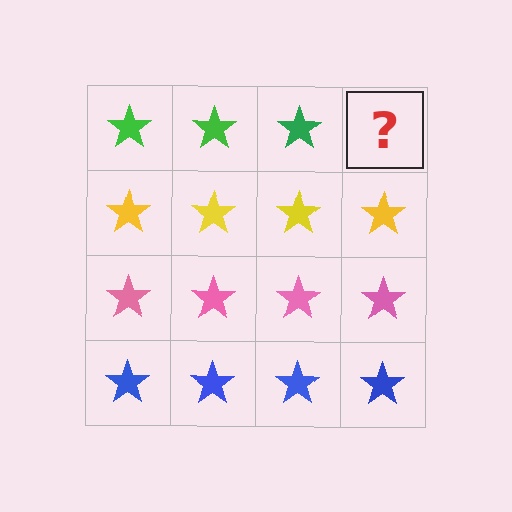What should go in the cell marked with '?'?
The missing cell should contain a green star.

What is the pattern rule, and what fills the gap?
The rule is that each row has a consistent color. The gap should be filled with a green star.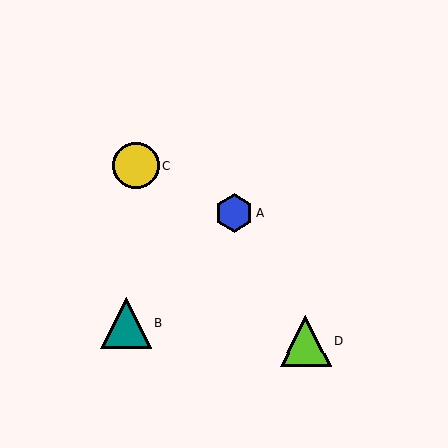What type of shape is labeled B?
Shape B is a teal triangle.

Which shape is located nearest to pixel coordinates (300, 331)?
The lime triangle (labeled D) at (306, 341) is nearest to that location.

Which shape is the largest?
The lime triangle (labeled D) is the largest.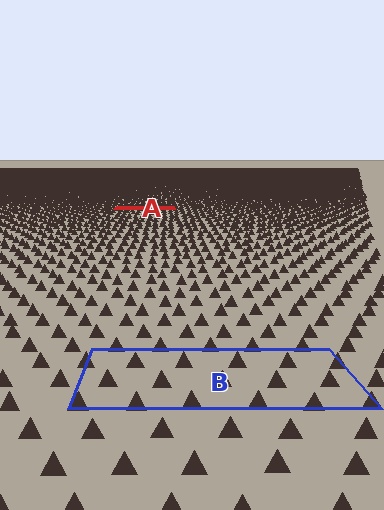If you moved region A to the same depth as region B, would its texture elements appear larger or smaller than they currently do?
They would appear larger. At a closer depth, the same texture elements are projected at a bigger on-screen size.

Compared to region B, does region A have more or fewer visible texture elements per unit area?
Region A has more texture elements per unit area — they are packed more densely because it is farther away.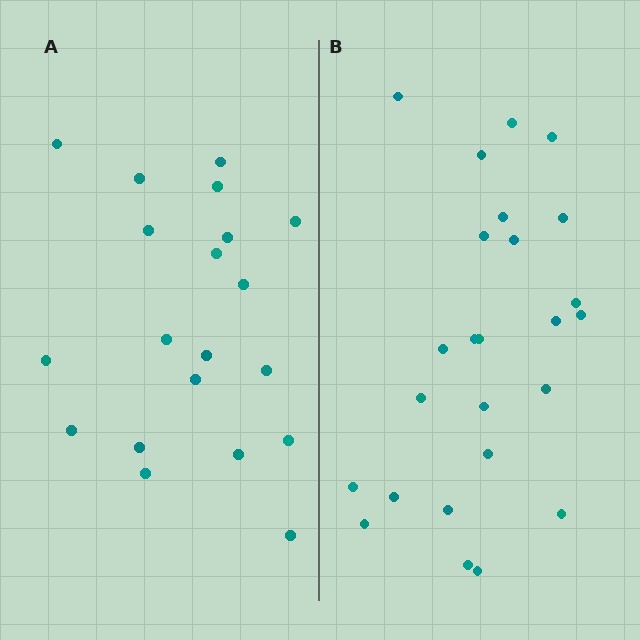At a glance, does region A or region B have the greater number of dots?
Region B (the right region) has more dots.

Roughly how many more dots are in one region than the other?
Region B has about 5 more dots than region A.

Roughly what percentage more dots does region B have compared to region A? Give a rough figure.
About 25% more.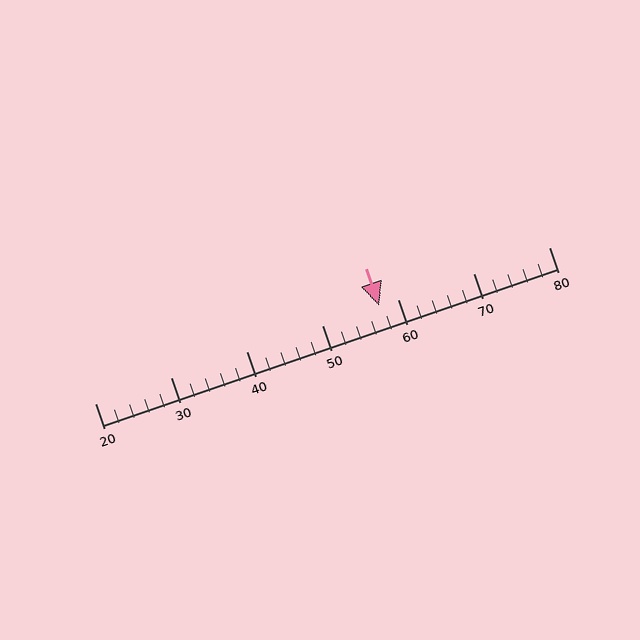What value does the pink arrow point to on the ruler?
The pink arrow points to approximately 58.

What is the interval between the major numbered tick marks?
The major tick marks are spaced 10 units apart.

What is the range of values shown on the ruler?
The ruler shows values from 20 to 80.